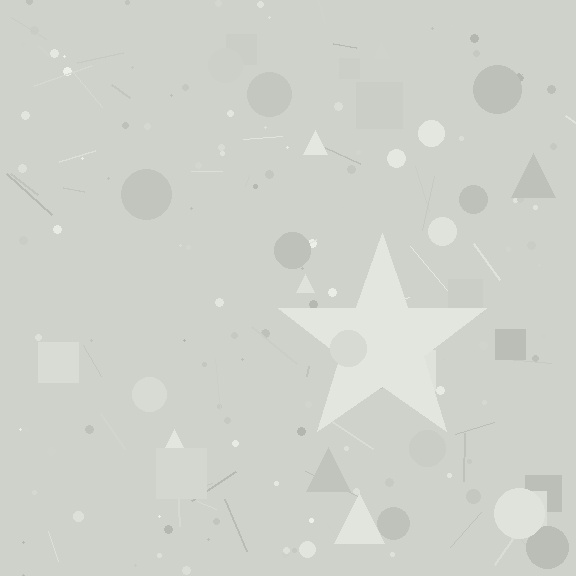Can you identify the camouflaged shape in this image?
The camouflaged shape is a star.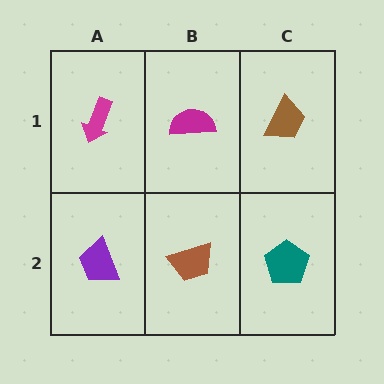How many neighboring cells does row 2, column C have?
2.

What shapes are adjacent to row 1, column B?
A brown trapezoid (row 2, column B), a magenta arrow (row 1, column A), a brown trapezoid (row 1, column C).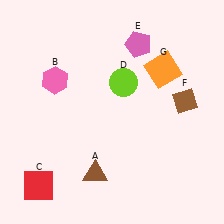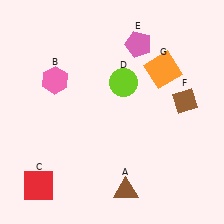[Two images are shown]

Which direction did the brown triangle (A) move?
The brown triangle (A) moved right.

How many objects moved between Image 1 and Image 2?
1 object moved between the two images.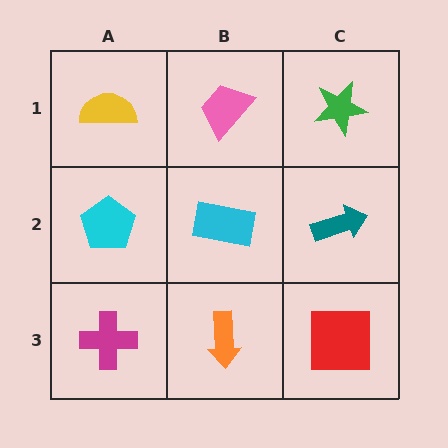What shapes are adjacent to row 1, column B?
A cyan rectangle (row 2, column B), a yellow semicircle (row 1, column A), a green star (row 1, column C).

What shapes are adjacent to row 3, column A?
A cyan pentagon (row 2, column A), an orange arrow (row 3, column B).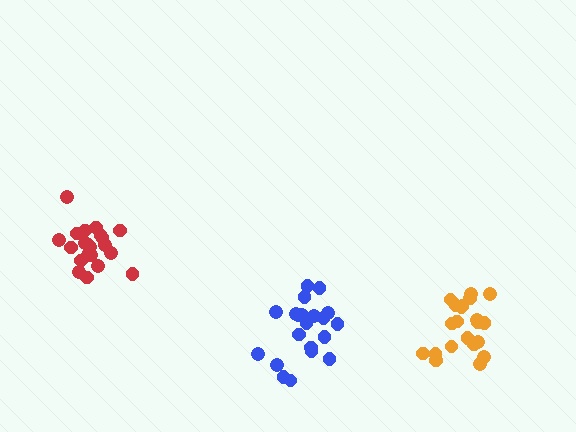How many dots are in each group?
Group 1: 21 dots, Group 2: 21 dots, Group 3: 21 dots (63 total).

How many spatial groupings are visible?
There are 3 spatial groupings.